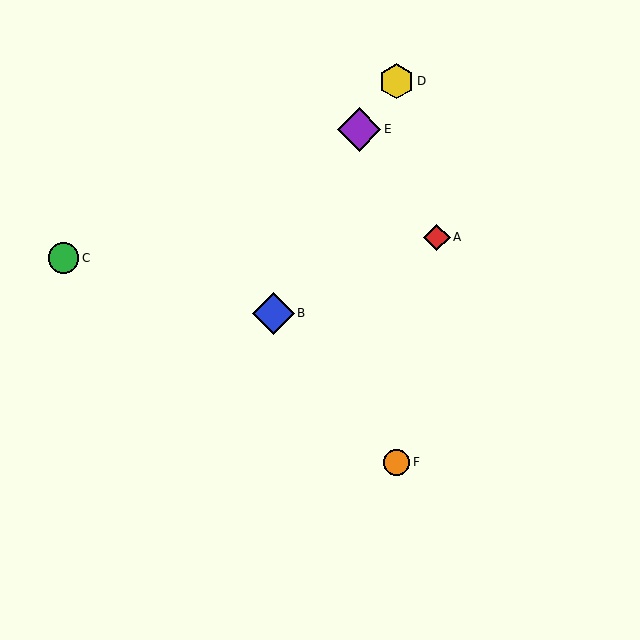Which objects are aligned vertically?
Objects D, F are aligned vertically.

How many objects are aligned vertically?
2 objects (D, F) are aligned vertically.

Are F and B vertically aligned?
No, F is at x≈397 and B is at x≈273.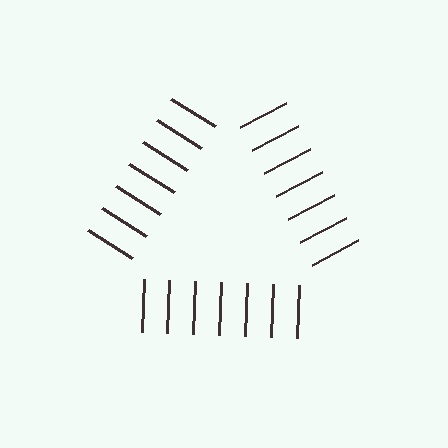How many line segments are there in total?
21 — 7 along each of the 3 edges.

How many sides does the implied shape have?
3 sides — the line-ends trace a triangle.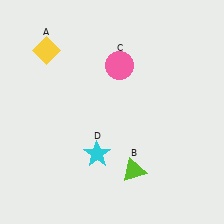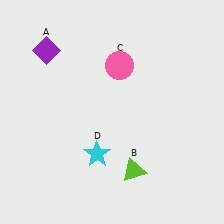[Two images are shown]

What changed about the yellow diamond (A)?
In Image 1, A is yellow. In Image 2, it changed to purple.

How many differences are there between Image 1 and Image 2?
There is 1 difference between the two images.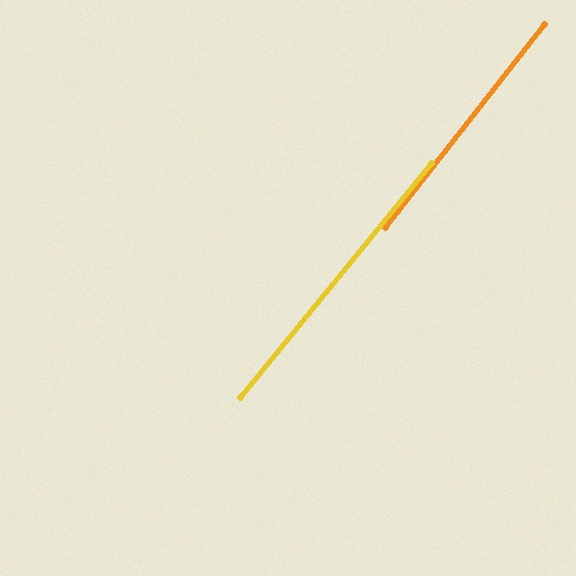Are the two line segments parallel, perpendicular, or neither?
Parallel — their directions differ by only 1.1°.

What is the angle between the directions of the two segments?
Approximately 1 degree.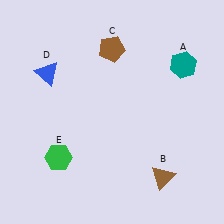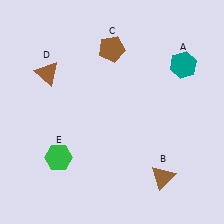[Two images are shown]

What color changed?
The triangle (D) changed from blue in Image 1 to brown in Image 2.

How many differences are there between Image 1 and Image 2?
There is 1 difference between the two images.